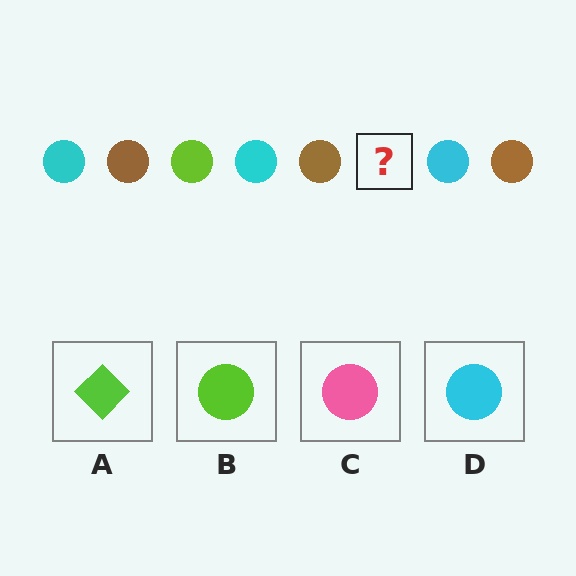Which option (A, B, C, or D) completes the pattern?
B.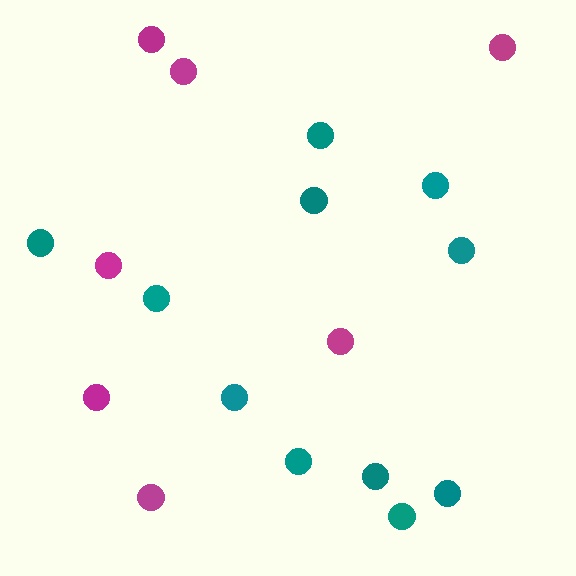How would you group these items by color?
There are 2 groups: one group of teal circles (11) and one group of magenta circles (7).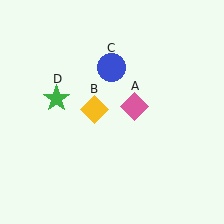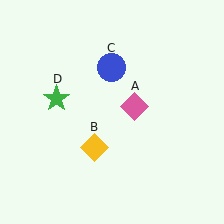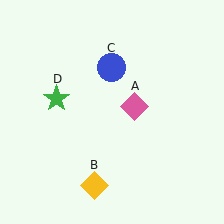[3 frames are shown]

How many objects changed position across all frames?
1 object changed position: yellow diamond (object B).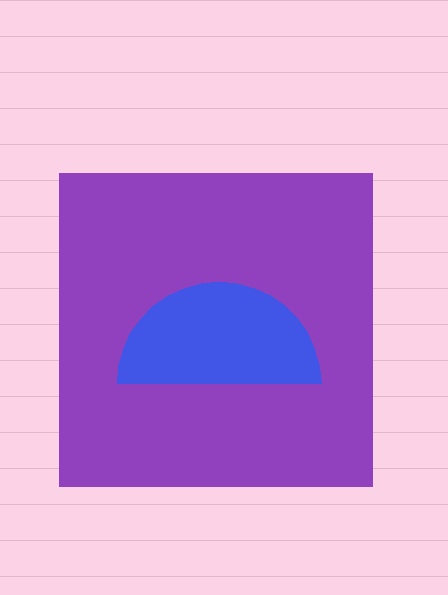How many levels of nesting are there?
2.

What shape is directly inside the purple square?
The blue semicircle.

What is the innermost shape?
The blue semicircle.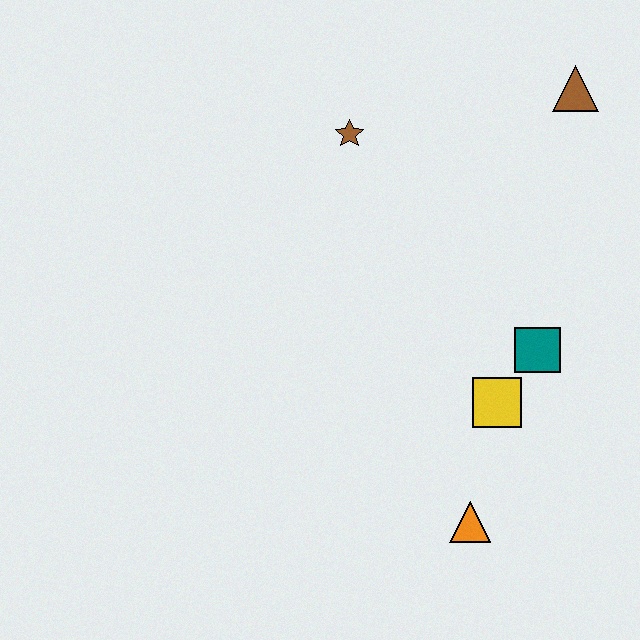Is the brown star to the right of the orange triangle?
No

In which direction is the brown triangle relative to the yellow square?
The brown triangle is above the yellow square.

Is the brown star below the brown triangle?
Yes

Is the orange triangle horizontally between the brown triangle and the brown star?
Yes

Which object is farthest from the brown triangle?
The orange triangle is farthest from the brown triangle.